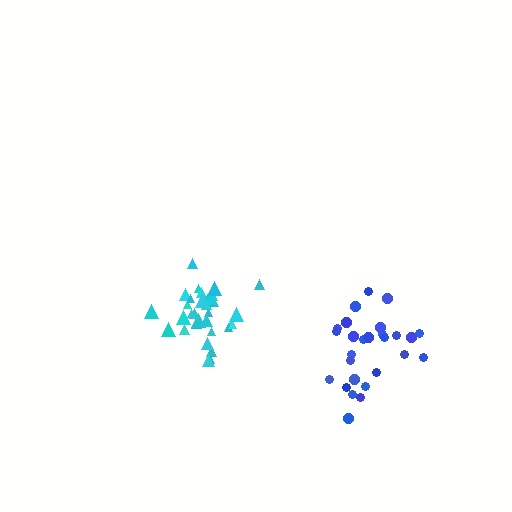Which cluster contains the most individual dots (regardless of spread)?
Cyan (33).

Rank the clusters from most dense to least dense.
cyan, blue.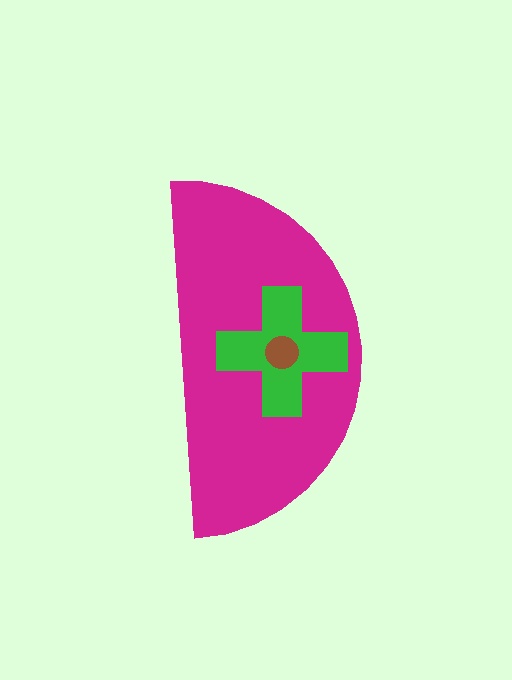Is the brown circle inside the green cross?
Yes.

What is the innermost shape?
The brown circle.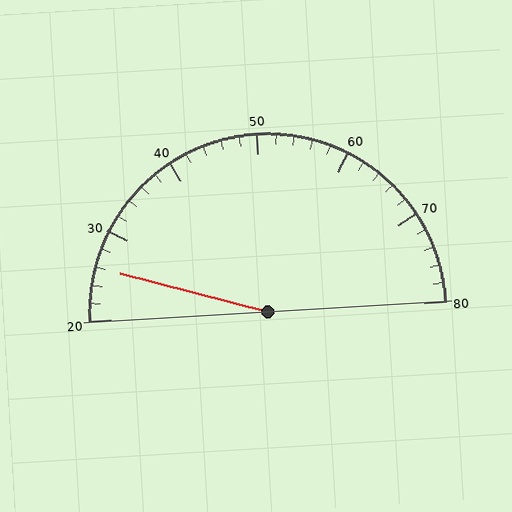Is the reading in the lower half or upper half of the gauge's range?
The reading is in the lower half of the range (20 to 80).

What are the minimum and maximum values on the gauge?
The gauge ranges from 20 to 80.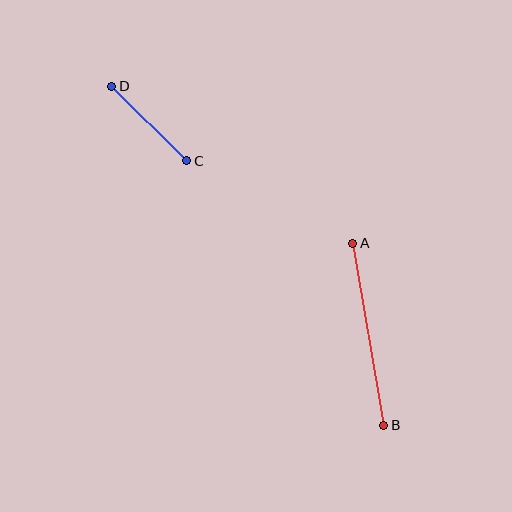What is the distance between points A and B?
The distance is approximately 185 pixels.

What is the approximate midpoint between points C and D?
The midpoint is at approximately (149, 124) pixels.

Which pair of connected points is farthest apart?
Points A and B are farthest apart.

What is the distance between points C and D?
The distance is approximately 106 pixels.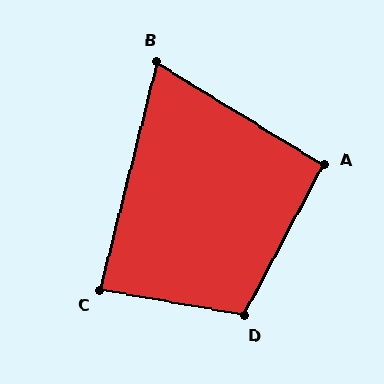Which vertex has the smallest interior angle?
B, at approximately 72 degrees.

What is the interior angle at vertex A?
Approximately 94 degrees (approximately right).